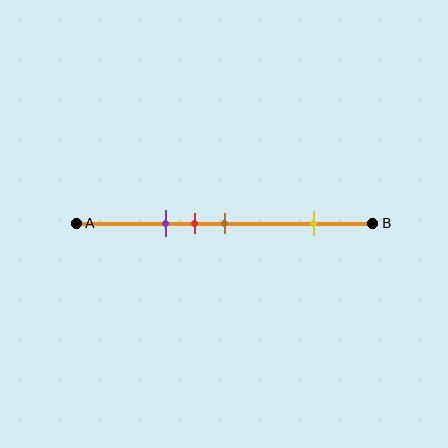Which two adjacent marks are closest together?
The red and brown marks are the closest adjacent pair.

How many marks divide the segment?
There are 4 marks dividing the segment.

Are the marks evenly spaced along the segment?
No, the marks are not evenly spaced.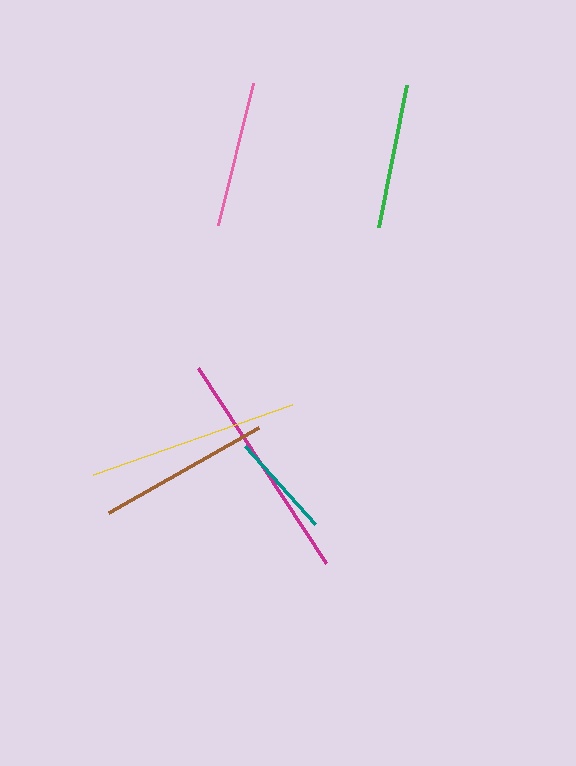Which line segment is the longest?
The magenta line is the longest at approximately 233 pixels.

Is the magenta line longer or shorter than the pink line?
The magenta line is longer than the pink line.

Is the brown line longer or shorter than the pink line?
The brown line is longer than the pink line.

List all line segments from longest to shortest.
From longest to shortest: magenta, yellow, brown, pink, green, teal.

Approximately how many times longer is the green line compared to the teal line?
The green line is approximately 1.4 times the length of the teal line.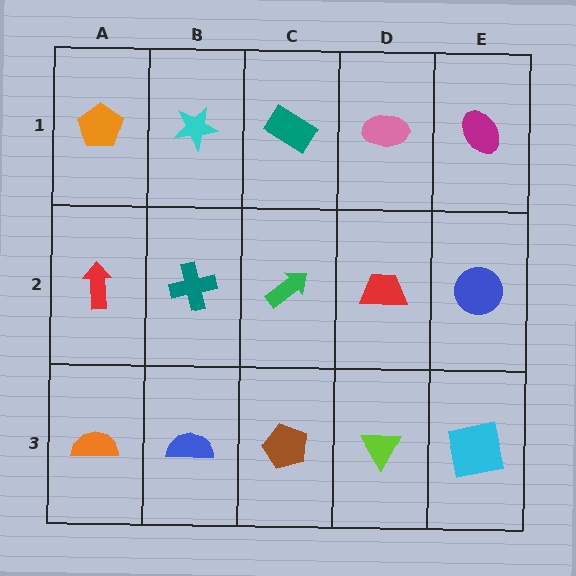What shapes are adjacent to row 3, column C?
A green arrow (row 2, column C), a blue semicircle (row 3, column B), a lime triangle (row 3, column D).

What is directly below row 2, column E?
A cyan square.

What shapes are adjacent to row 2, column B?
A cyan star (row 1, column B), a blue semicircle (row 3, column B), a red arrow (row 2, column A), a green arrow (row 2, column C).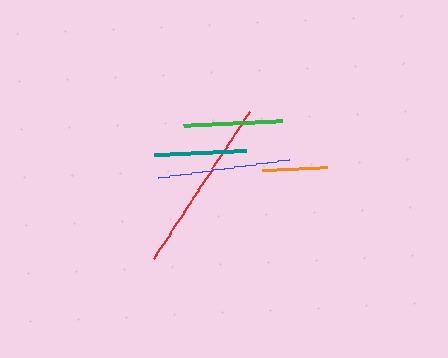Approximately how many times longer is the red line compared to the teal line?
The red line is approximately 1.9 times the length of the teal line.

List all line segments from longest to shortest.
From longest to shortest: red, blue, green, teal, orange.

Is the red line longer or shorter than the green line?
The red line is longer than the green line.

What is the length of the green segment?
The green segment is approximately 99 pixels long.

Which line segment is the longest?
The red line is the longest at approximately 175 pixels.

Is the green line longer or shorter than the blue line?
The blue line is longer than the green line.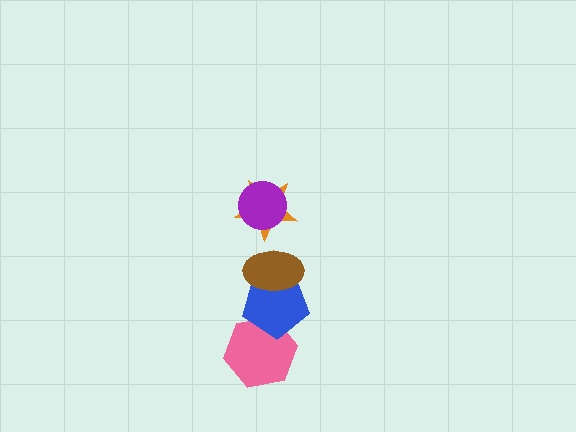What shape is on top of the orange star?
The purple circle is on top of the orange star.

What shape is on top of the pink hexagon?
The blue pentagon is on top of the pink hexagon.